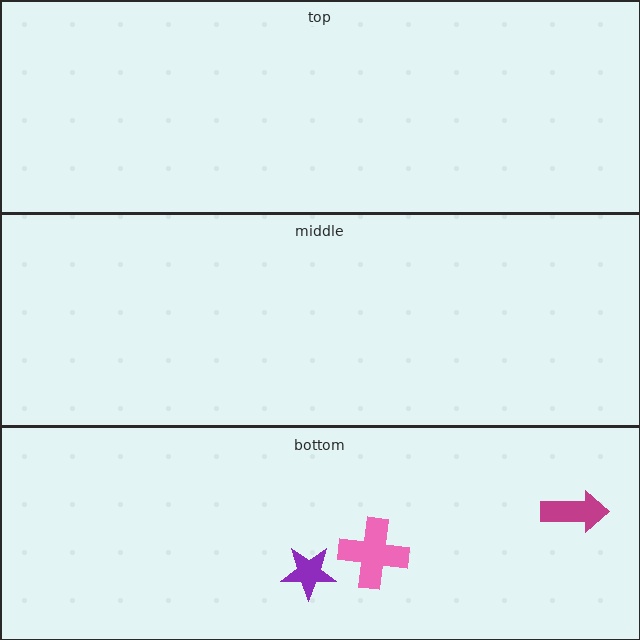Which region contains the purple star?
The bottom region.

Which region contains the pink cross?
The bottom region.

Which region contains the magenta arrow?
The bottom region.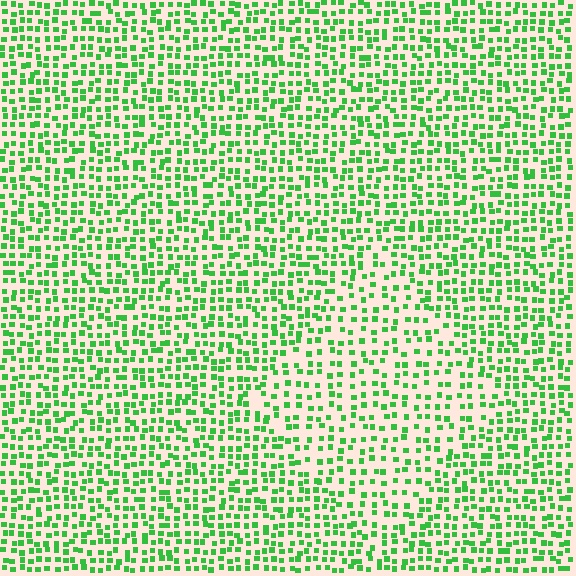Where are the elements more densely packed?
The elements are more densely packed outside the diamond boundary.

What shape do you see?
I see a diamond.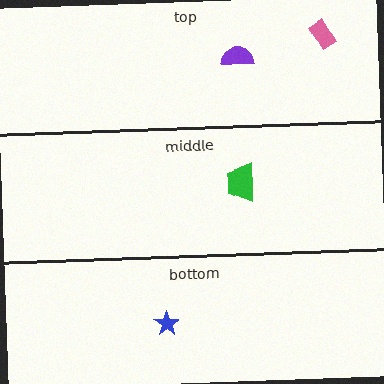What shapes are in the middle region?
The green trapezoid.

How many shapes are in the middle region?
1.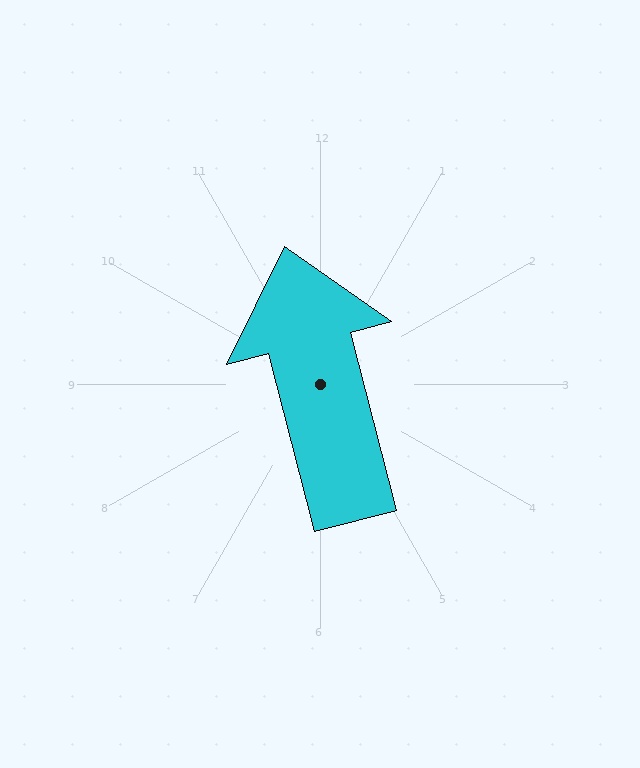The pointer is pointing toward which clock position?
Roughly 12 o'clock.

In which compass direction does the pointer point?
North.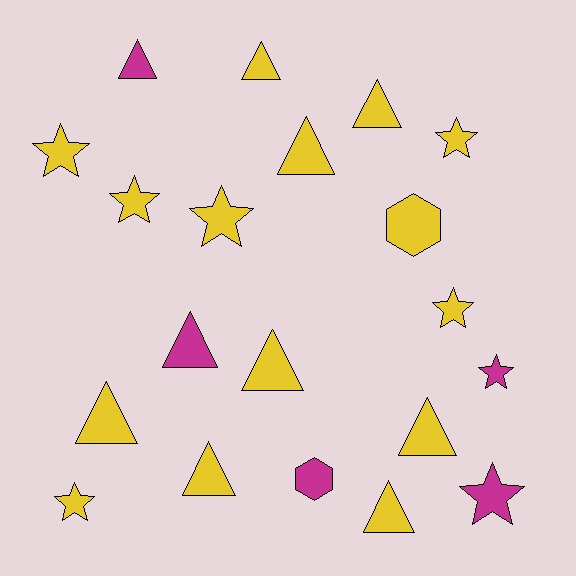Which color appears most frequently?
Yellow, with 15 objects.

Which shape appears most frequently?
Triangle, with 10 objects.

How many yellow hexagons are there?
There is 1 yellow hexagon.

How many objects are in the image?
There are 20 objects.